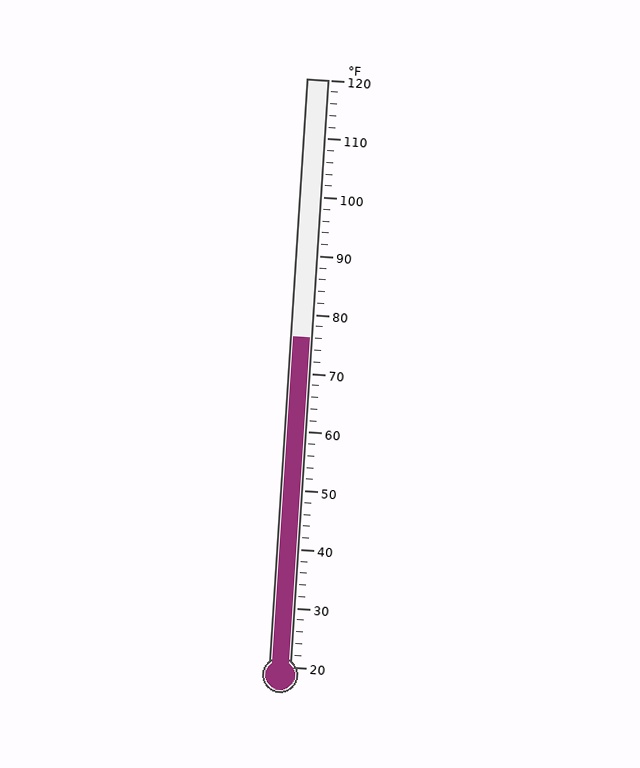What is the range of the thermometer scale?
The thermometer scale ranges from 20°F to 120°F.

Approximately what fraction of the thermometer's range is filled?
The thermometer is filled to approximately 55% of its range.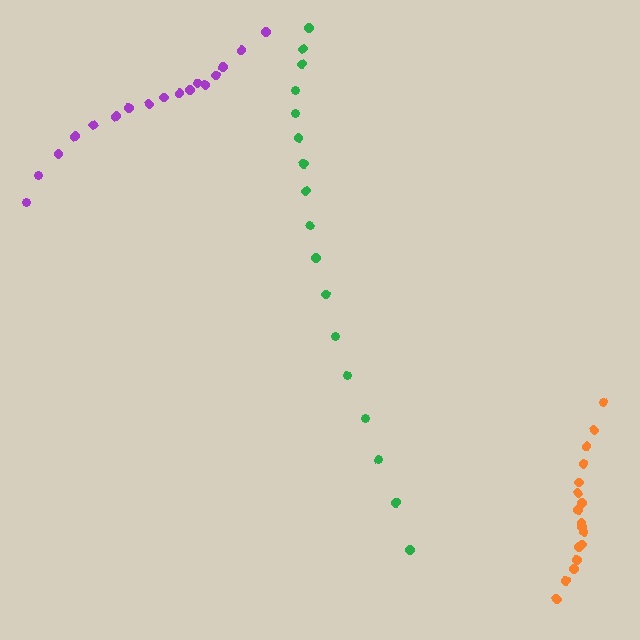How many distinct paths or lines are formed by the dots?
There are 3 distinct paths.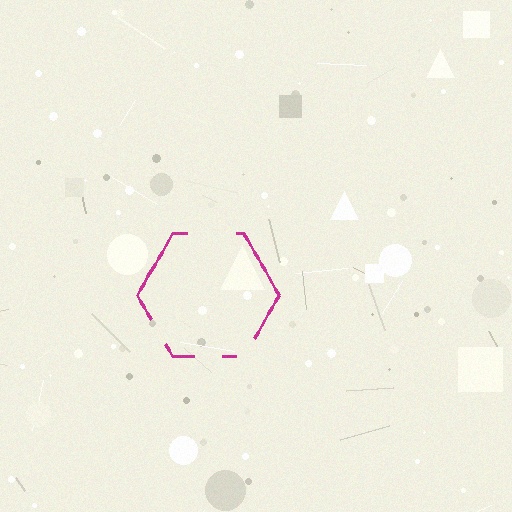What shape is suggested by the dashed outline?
The dashed outline suggests a hexagon.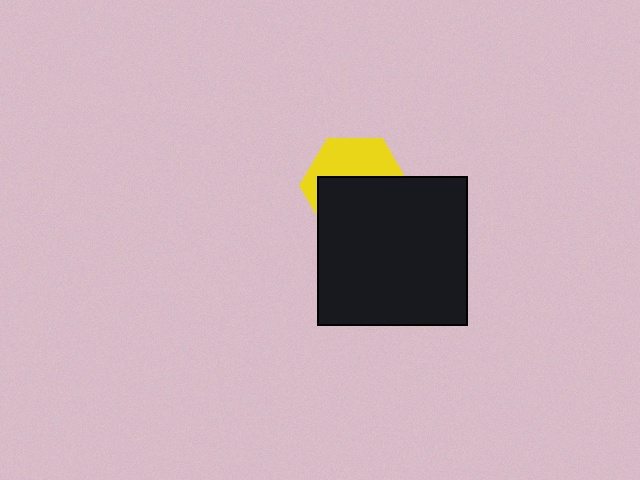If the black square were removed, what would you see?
You would see the complete yellow hexagon.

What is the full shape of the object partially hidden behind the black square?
The partially hidden object is a yellow hexagon.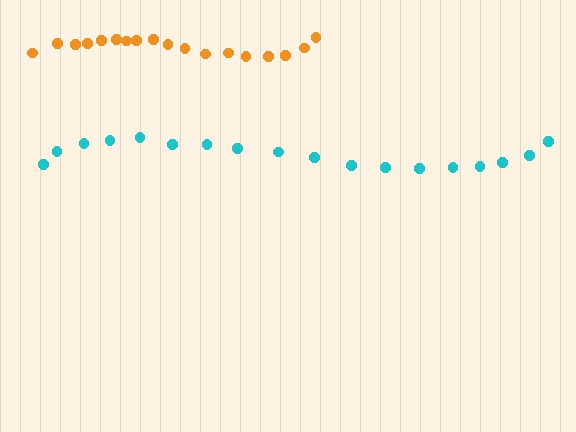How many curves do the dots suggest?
There are 2 distinct paths.